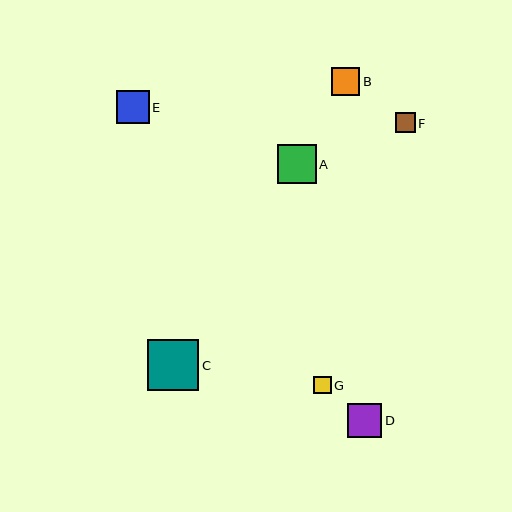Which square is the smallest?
Square G is the smallest with a size of approximately 18 pixels.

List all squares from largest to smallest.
From largest to smallest: C, A, D, E, B, F, G.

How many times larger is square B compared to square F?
Square B is approximately 1.4 times the size of square F.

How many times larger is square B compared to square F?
Square B is approximately 1.4 times the size of square F.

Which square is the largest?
Square C is the largest with a size of approximately 51 pixels.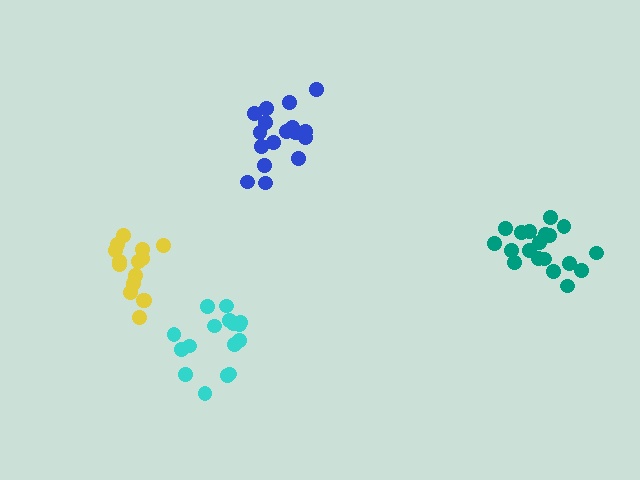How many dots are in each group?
Group 1: 15 dots, Group 2: 19 dots, Group 3: 17 dots, Group 4: 16 dots (67 total).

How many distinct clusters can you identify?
There are 4 distinct clusters.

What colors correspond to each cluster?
The clusters are colored: yellow, teal, blue, cyan.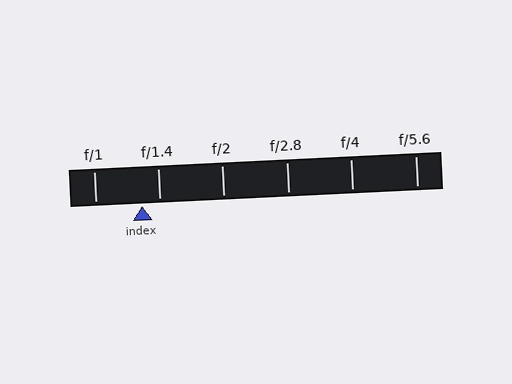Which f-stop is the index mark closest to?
The index mark is closest to f/1.4.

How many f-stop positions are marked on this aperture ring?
There are 6 f-stop positions marked.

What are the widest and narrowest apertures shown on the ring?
The widest aperture shown is f/1 and the narrowest is f/5.6.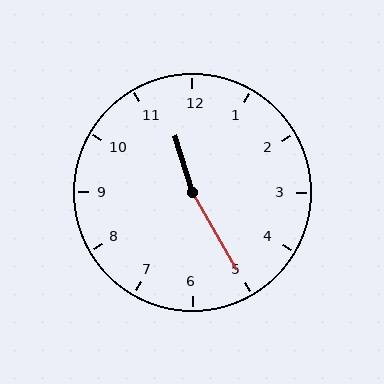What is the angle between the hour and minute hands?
Approximately 168 degrees.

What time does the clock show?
11:25.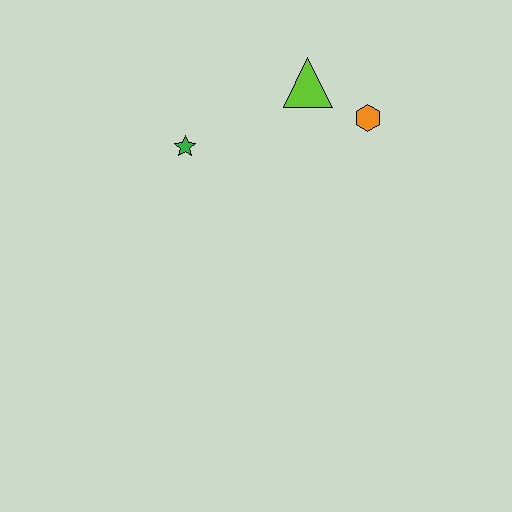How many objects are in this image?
There are 3 objects.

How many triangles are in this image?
There is 1 triangle.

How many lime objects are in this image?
There is 1 lime object.